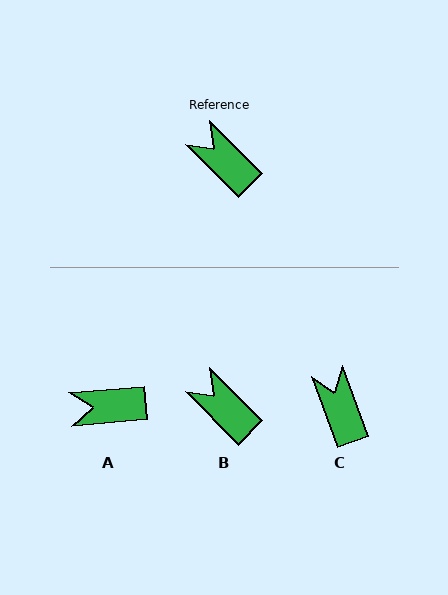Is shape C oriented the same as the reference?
No, it is off by about 25 degrees.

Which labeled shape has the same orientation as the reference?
B.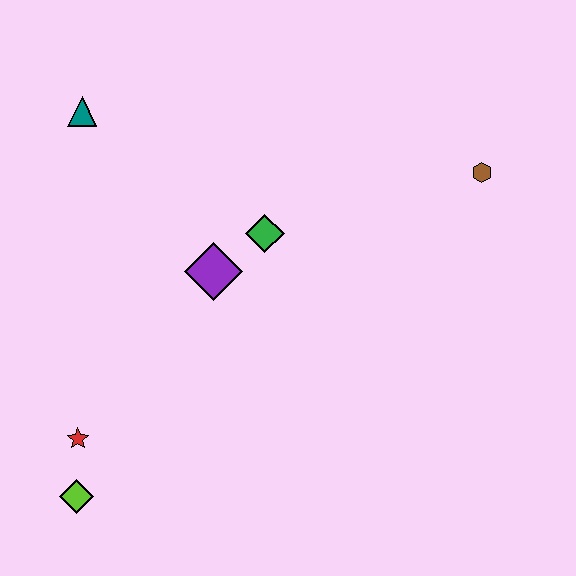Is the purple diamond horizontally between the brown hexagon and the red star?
Yes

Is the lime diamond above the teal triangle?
No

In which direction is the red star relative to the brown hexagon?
The red star is to the left of the brown hexagon.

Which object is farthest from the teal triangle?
The brown hexagon is farthest from the teal triangle.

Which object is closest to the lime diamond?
The red star is closest to the lime diamond.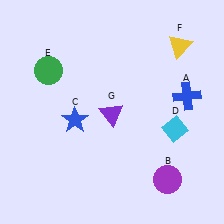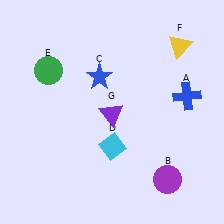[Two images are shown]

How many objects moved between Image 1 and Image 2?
2 objects moved between the two images.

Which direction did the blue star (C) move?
The blue star (C) moved up.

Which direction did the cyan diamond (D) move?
The cyan diamond (D) moved left.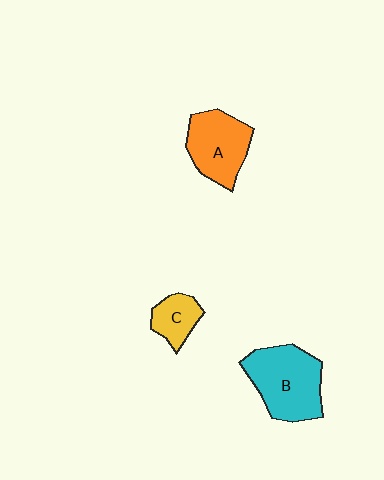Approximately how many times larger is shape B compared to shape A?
Approximately 1.2 times.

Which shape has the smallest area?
Shape C (yellow).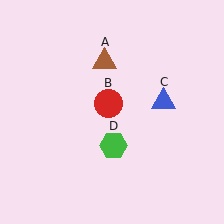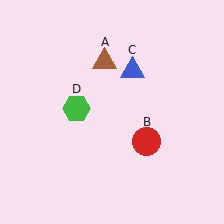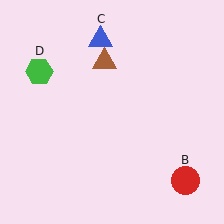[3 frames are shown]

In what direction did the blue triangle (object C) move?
The blue triangle (object C) moved up and to the left.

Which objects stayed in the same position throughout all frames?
Brown triangle (object A) remained stationary.